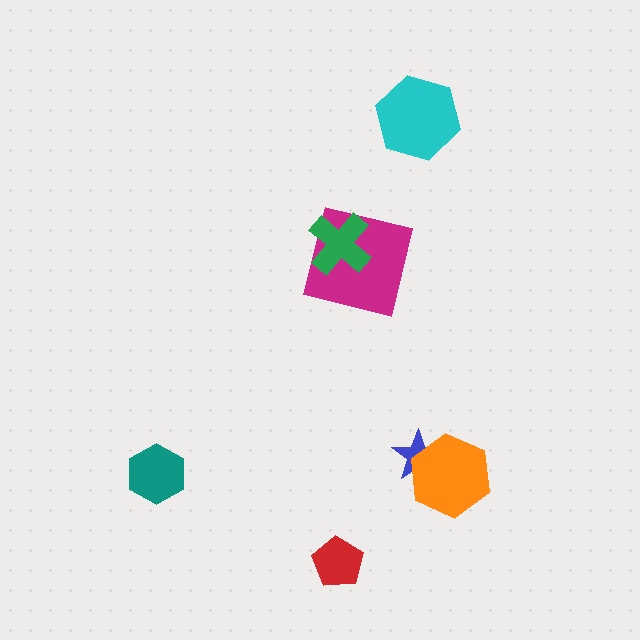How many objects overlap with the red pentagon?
0 objects overlap with the red pentagon.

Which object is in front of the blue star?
The orange hexagon is in front of the blue star.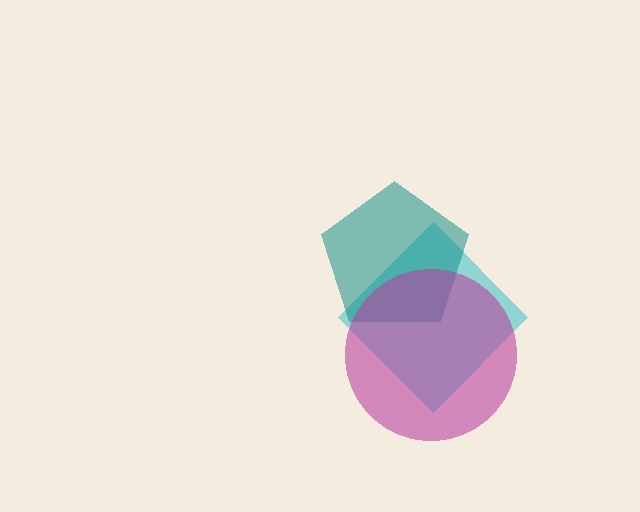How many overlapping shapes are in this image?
There are 3 overlapping shapes in the image.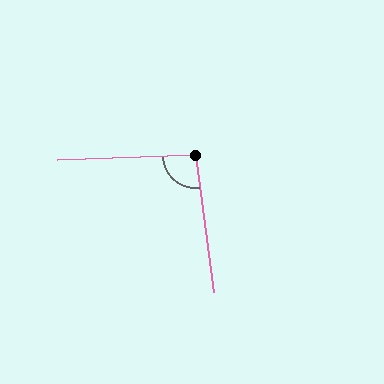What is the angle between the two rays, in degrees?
Approximately 95 degrees.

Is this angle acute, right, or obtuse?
It is obtuse.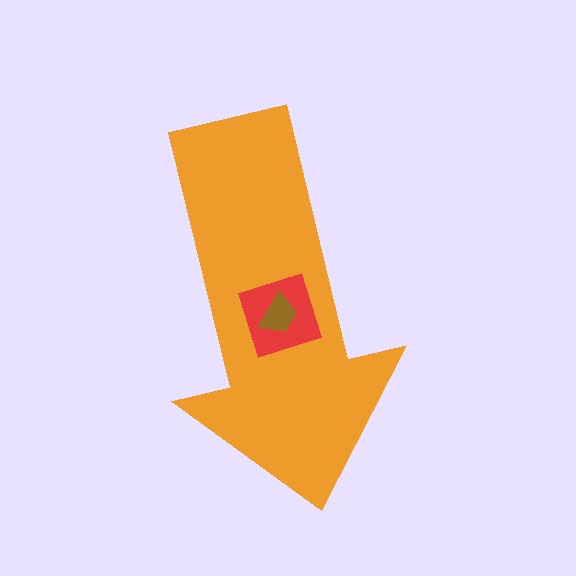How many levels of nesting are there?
3.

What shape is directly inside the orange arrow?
The red diamond.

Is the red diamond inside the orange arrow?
Yes.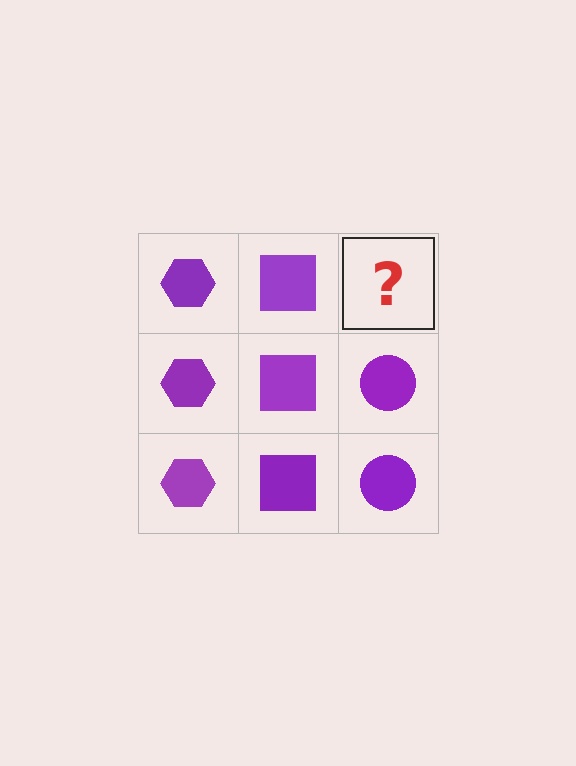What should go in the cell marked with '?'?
The missing cell should contain a purple circle.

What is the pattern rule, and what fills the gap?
The rule is that each column has a consistent shape. The gap should be filled with a purple circle.